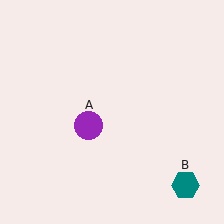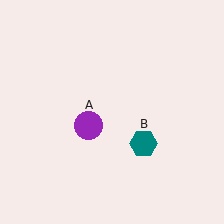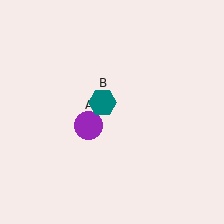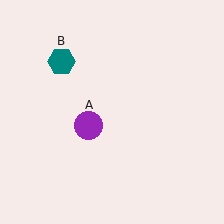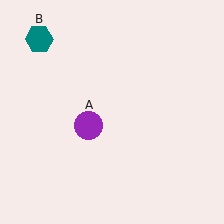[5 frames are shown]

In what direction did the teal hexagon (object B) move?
The teal hexagon (object B) moved up and to the left.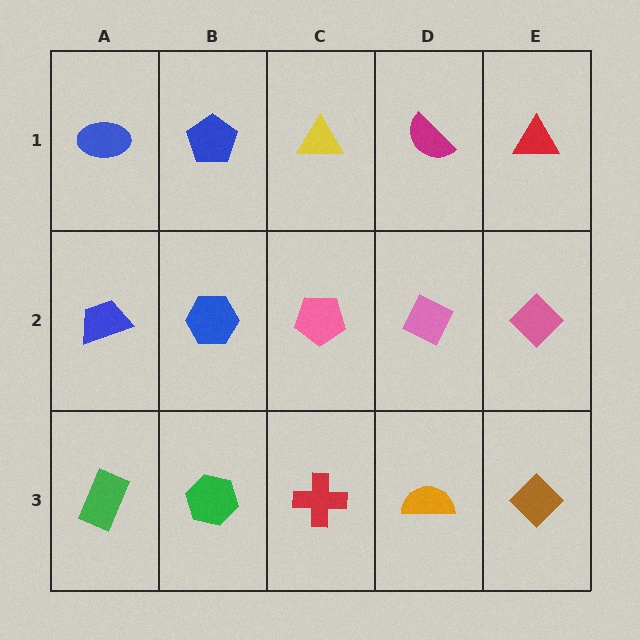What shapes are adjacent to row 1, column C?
A pink pentagon (row 2, column C), a blue pentagon (row 1, column B), a magenta semicircle (row 1, column D).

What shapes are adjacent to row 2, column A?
A blue ellipse (row 1, column A), a green rectangle (row 3, column A), a blue hexagon (row 2, column B).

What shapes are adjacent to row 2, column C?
A yellow triangle (row 1, column C), a red cross (row 3, column C), a blue hexagon (row 2, column B), a pink diamond (row 2, column D).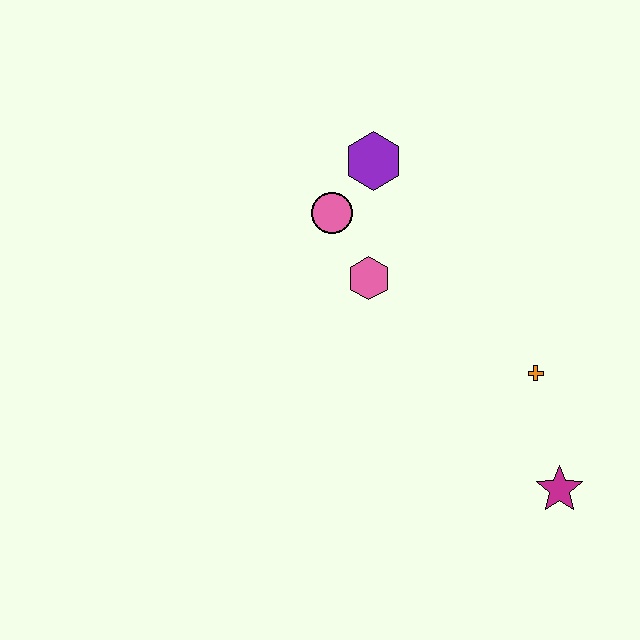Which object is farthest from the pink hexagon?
The magenta star is farthest from the pink hexagon.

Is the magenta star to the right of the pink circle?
Yes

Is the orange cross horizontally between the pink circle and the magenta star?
Yes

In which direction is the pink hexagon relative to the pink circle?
The pink hexagon is below the pink circle.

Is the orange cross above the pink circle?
No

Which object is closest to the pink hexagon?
The pink circle is closest to the pink hexagon.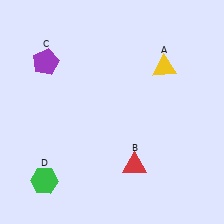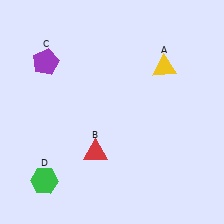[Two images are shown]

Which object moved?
The red triangle (B) moved left.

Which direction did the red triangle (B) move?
The red triangle (B) moved left.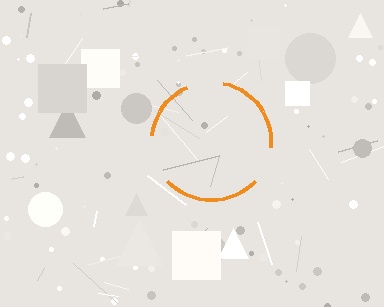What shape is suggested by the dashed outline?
The dashed outline suggests a circle.